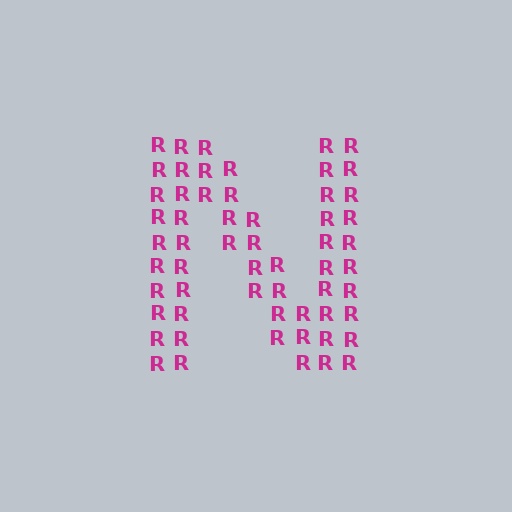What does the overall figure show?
The overall figure shows the letter N.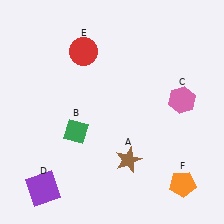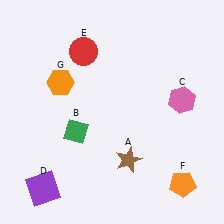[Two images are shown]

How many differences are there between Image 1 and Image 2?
There is 1 difference between the two images.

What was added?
An orange hexagon (G) was added in Image 2.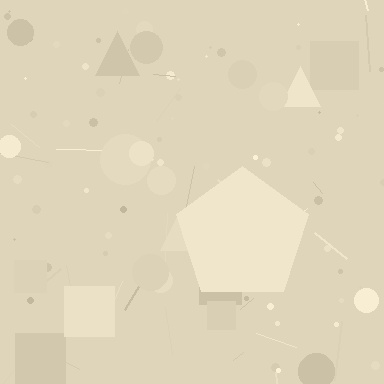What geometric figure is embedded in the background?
A pentagon is embedded in the background.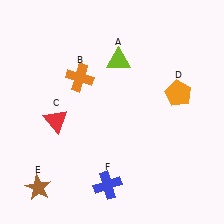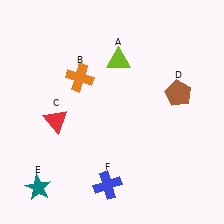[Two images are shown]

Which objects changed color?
D changed from orange to brown. E changed from brown to teal.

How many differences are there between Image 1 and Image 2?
There are 2 differences between the two images.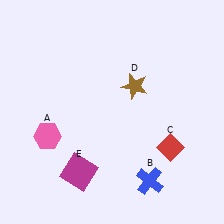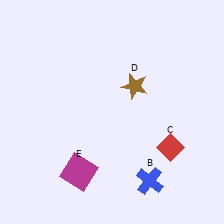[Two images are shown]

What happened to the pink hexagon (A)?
The pink hexagon (A) was removed in Image 2. It was in the bottom-left area of Image 1.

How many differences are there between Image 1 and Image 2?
There is 1 difference between the two images.